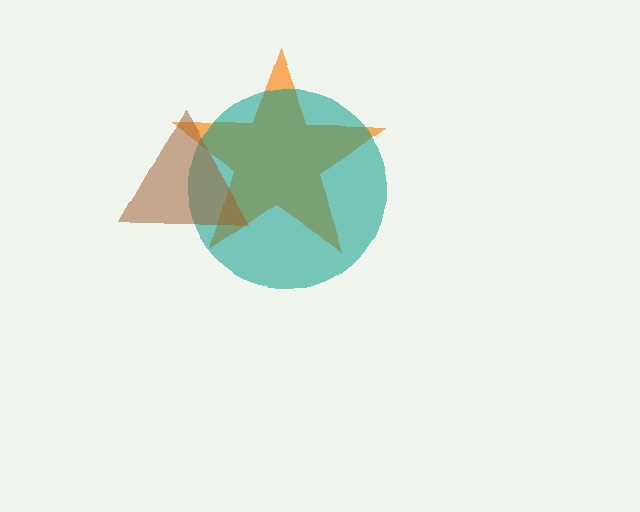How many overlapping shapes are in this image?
There are 3 overlapping shapes in the image.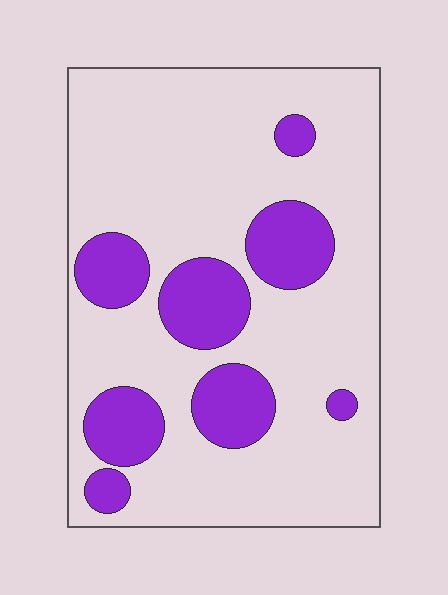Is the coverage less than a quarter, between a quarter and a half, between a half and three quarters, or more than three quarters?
Less than a quarter.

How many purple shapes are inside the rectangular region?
8.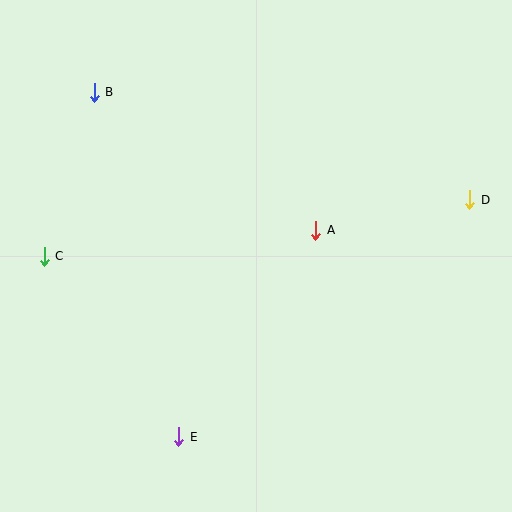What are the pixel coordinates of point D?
Point D is at (470, 200).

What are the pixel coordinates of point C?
Point C is at (44, 256).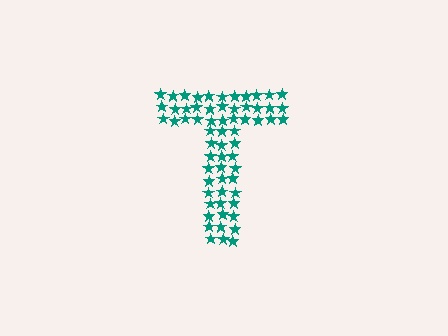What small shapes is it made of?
It is made of small stars.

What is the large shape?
The large shape is the letter T.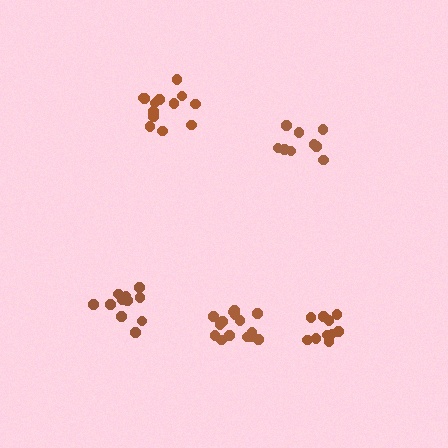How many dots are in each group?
Group 1: 9 dots, Group 2: 10 dots, Group 3: 13 dots, Group 4: 15 dots, Group 5: 11 dots (58 total).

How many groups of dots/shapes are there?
There are 5 groups.